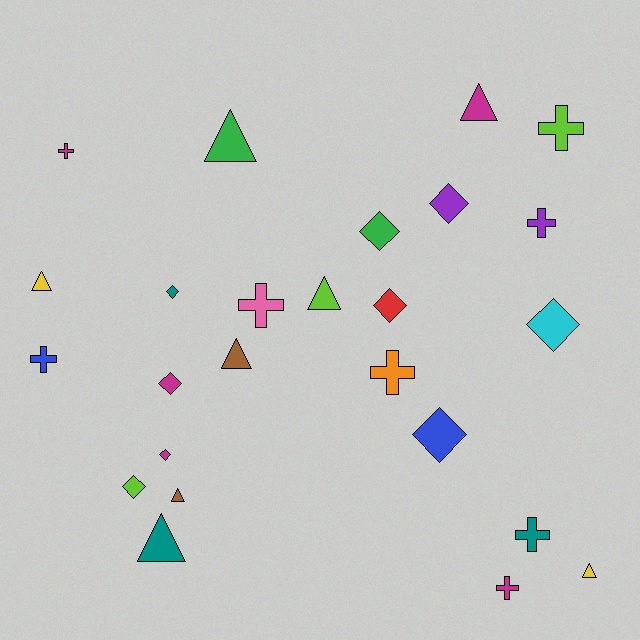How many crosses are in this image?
There are 8 crosses.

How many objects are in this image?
There are 25 objects.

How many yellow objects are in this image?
There are 2 yellow objects.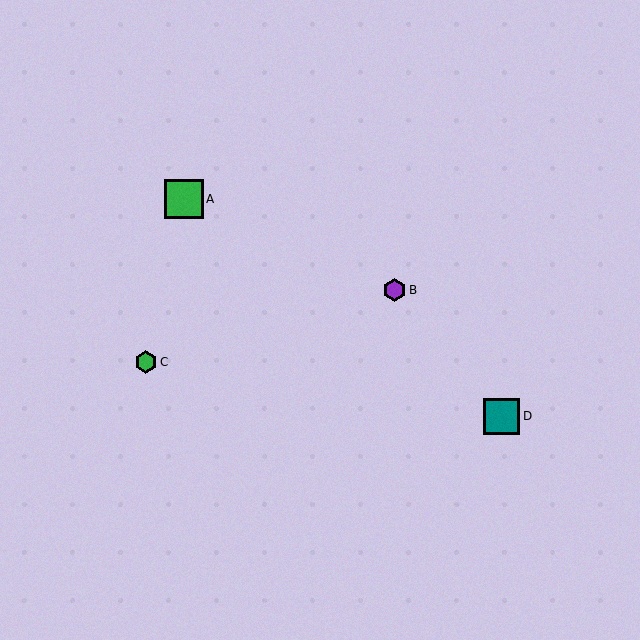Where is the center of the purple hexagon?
The center of the purple hexagon is at (395, 290).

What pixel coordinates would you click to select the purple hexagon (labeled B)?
Click at (395, 290) to select the purple hexagon B.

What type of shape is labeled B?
Shape B is a purple hexagon.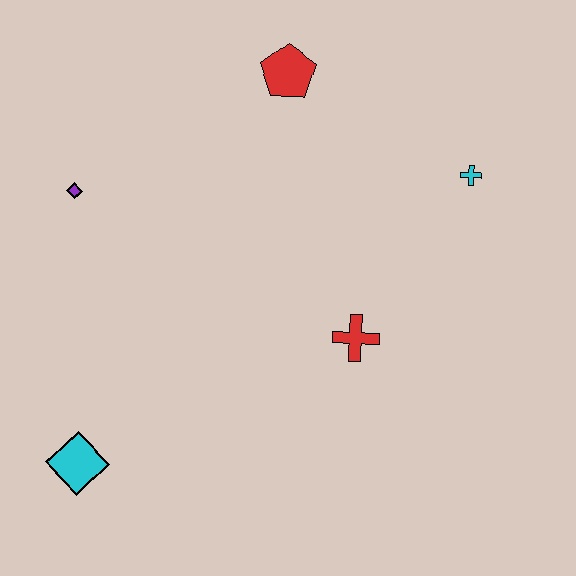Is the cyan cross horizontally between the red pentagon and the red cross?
No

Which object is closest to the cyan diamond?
The purple diamond is closest to the cyan diamond.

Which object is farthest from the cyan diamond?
The cyan cross is farthest from the cyan diamond.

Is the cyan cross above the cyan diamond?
Yes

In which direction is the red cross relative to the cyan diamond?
The red cross is to the right of the cyan diamond.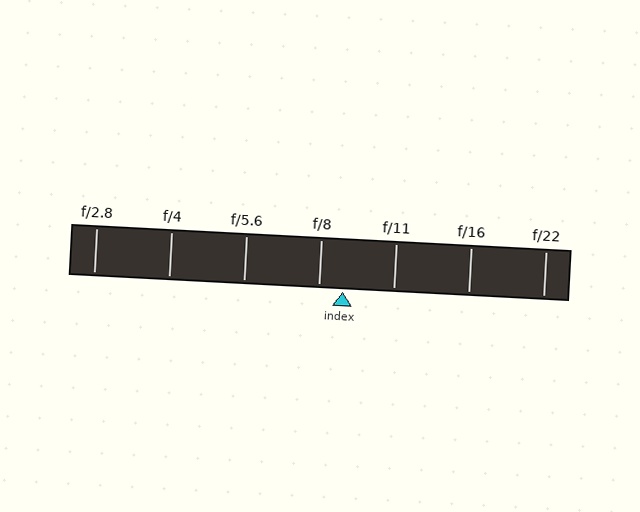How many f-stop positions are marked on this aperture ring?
There are 7 f-stop positions marked.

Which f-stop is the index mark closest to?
The index mark is closest to f/8.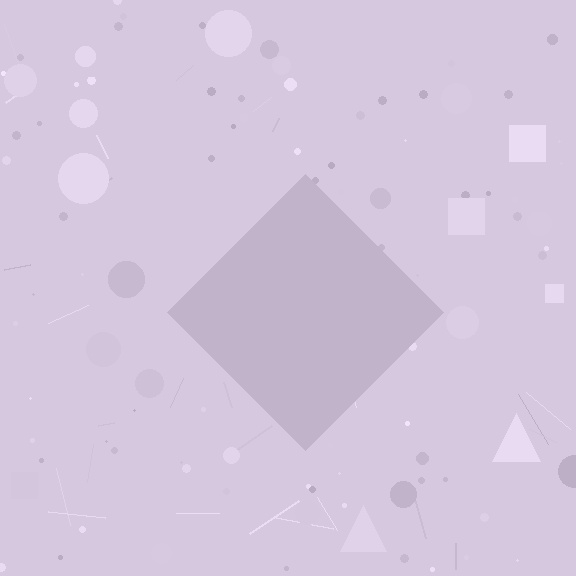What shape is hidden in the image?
A diamond is hidden in the image.